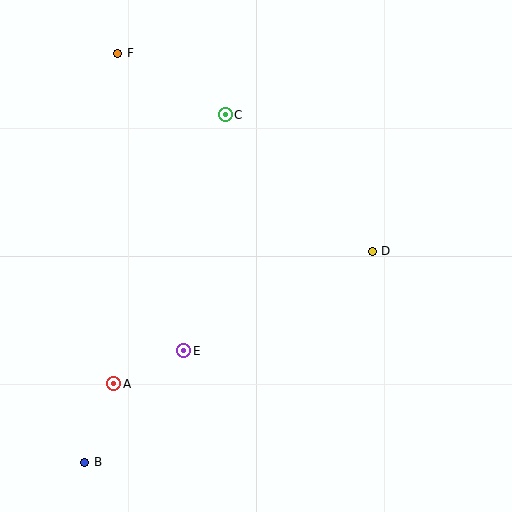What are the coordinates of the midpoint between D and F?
The midpoint between D and F is at (245, 152).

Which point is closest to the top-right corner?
Point D is closest to the top-right corner.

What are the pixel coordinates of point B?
Point B is at (85, 462).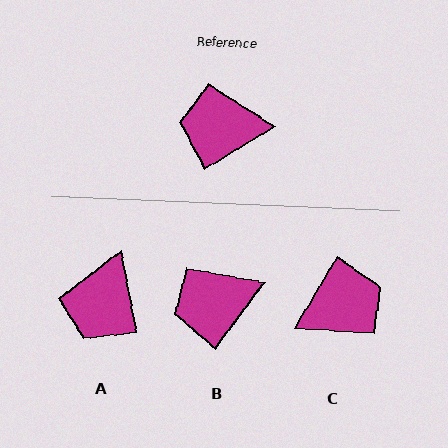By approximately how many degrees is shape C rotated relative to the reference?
Approximately 152 degrees clockwise.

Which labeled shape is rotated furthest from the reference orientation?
C, about 152 degrees away.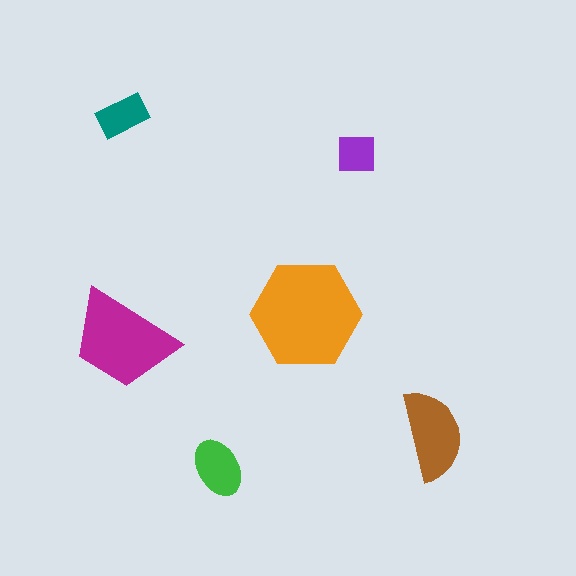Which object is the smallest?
The purple square.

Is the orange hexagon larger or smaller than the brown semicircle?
Larger.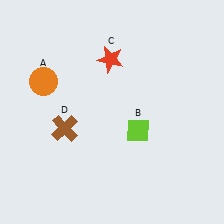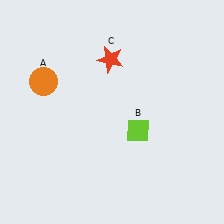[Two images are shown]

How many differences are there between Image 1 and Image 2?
There is 1 difference between the two images.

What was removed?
The brown cross (D) was removed in Image 2.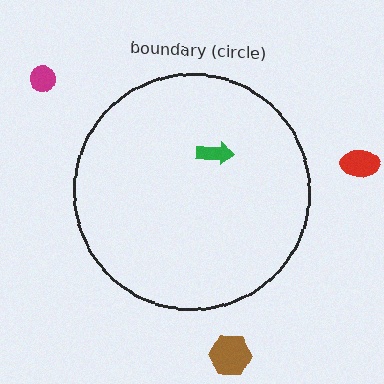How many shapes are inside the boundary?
1 inside, 3 outside.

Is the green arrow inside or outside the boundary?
Inside.